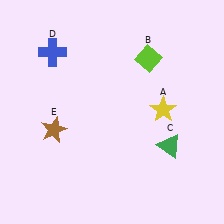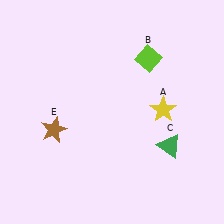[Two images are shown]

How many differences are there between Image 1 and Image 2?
There is 1 difference between the two images.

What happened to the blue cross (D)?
The blue cross (D) was removed in Image 2. It was in the top-left area of Image 1.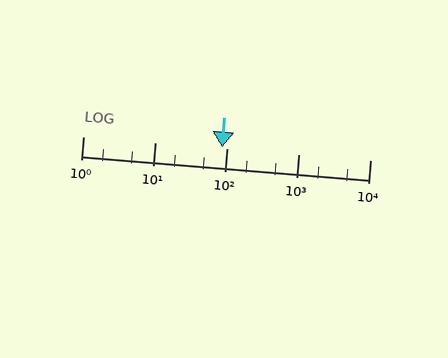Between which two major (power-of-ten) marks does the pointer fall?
The pointer is between 10 and 100.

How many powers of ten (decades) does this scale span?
The scale spans 4 decades, from 1 to 10000.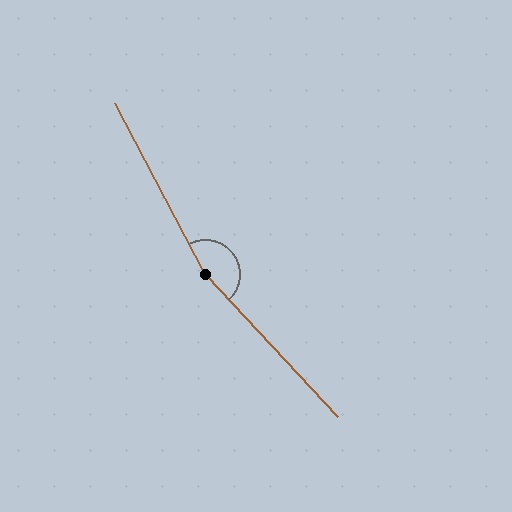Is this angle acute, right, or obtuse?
It is obtuse.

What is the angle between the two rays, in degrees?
Approximately 165 degrees.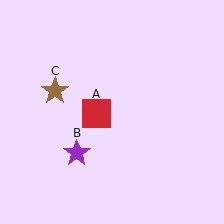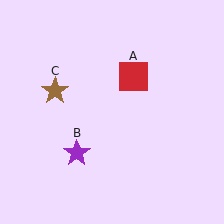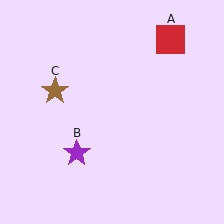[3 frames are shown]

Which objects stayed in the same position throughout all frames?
Purple star (object B) and brown star (object C) remained stationary.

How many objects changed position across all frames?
1 object changed position: red square (object A).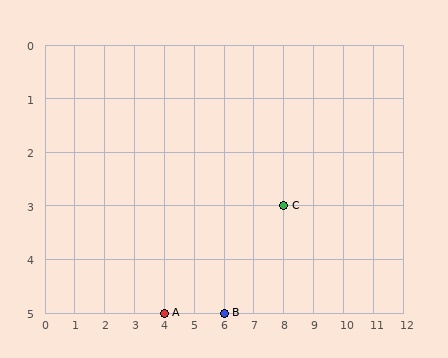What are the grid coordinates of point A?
Point A is at grid coordinates (4, 5).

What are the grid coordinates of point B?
Point B is at grid coordinates (6, 5).